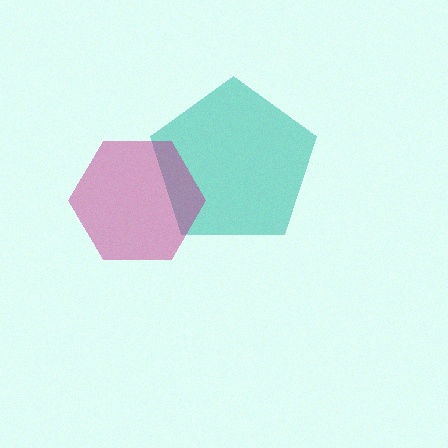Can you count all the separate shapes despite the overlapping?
Yes, there are 2 separate shapes.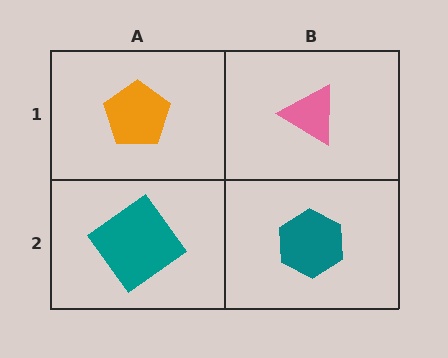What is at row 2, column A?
A teal diamond.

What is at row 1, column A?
An orange pentagon.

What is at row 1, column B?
A pink triangle.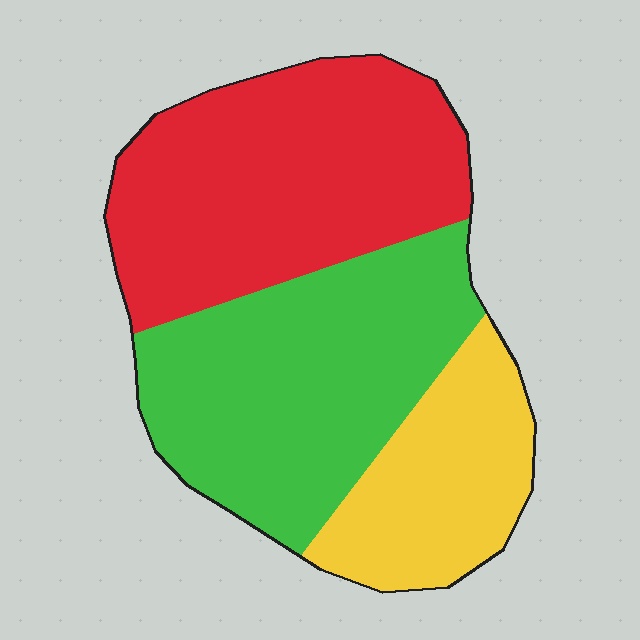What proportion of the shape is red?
Red covers 40% of the shape.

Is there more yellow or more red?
Red.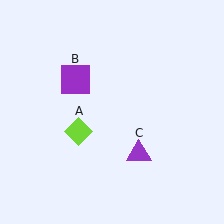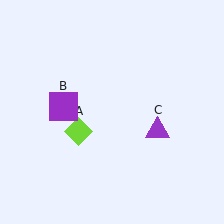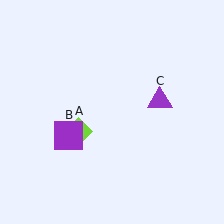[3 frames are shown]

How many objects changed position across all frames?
2 objects changed position: purple square (object B), purple triangle (object C).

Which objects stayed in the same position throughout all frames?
Lime diamond (object A) remained stationary.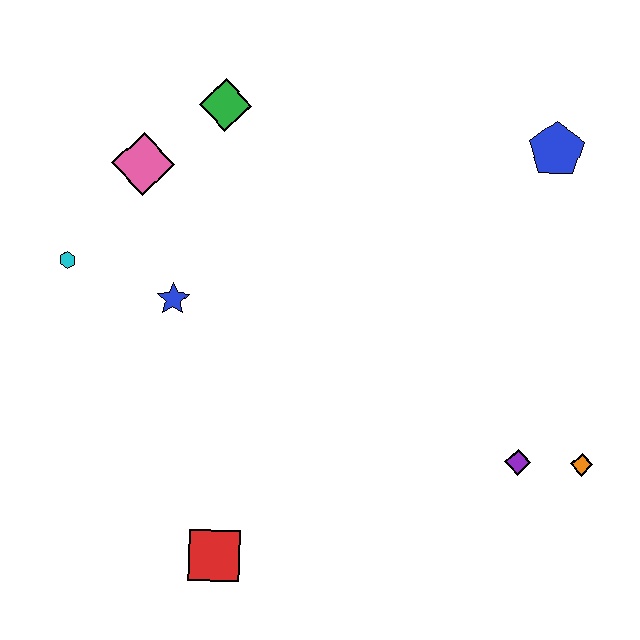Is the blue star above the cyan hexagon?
No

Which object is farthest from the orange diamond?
The cyan hexagon is farthest from the orange diamond.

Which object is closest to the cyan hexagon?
The blue star is closest to the cyan hexagon.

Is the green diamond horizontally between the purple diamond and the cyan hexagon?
Yes